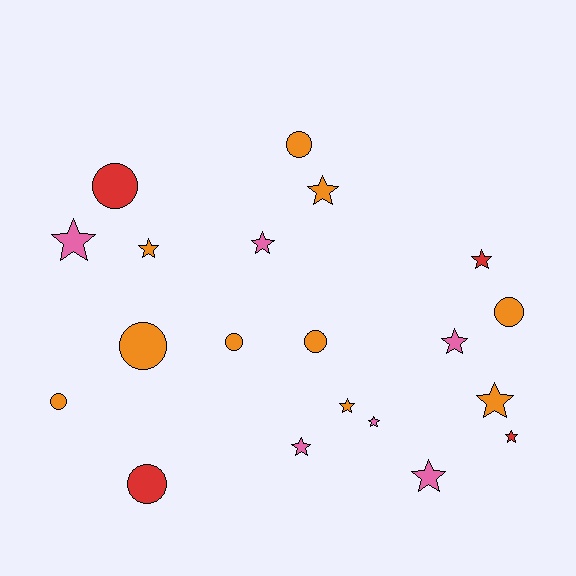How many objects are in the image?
There are 20 objects.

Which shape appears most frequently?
Star, with 12 objects.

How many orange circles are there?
There are 6 orange circles.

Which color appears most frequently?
Orange, with 10 objects.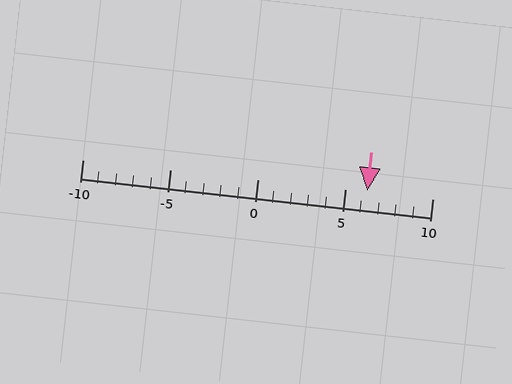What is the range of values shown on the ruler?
The ruler shows values from -10 to 10.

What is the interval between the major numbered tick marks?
The major tick marks are spaced 5 units apart.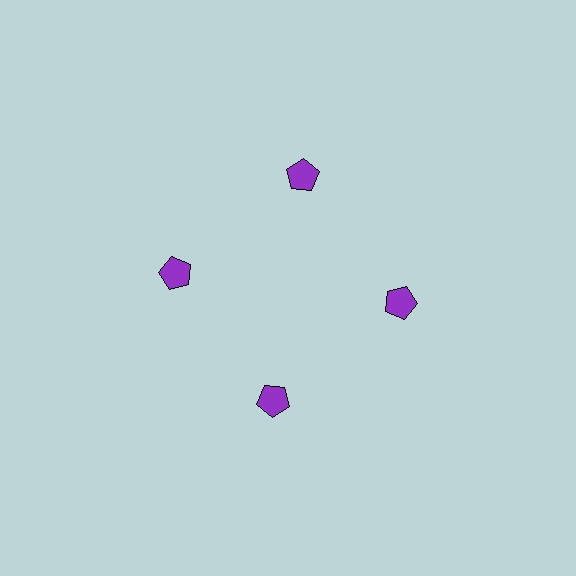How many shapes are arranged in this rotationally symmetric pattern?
There are 4 shapes, arranged in 4 groups of 1.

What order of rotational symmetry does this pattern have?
This pattern has 4-fold rotational symmetry.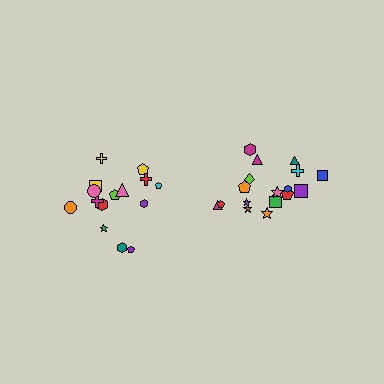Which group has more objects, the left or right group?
The right group.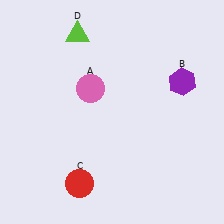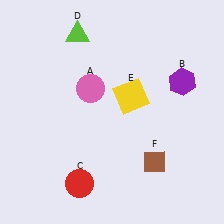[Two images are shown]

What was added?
A yellow square (E), a brown diamond (F) were added in Image 2.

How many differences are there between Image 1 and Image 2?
There are 2 differences between the two images.